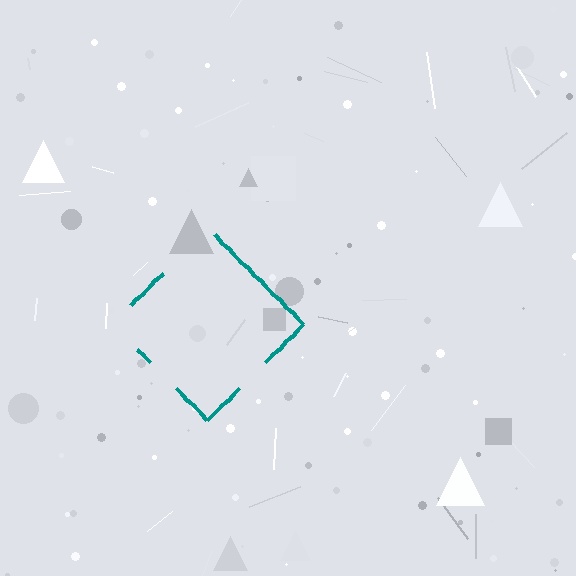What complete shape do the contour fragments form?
The contour fragments form a diamond.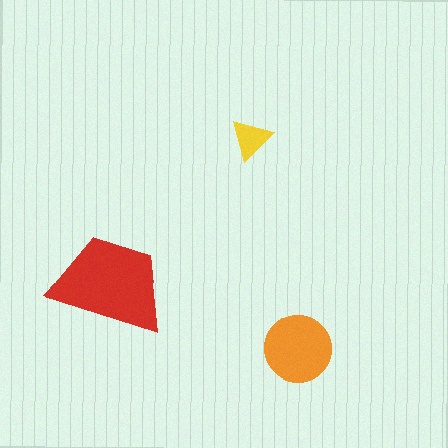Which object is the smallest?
The yellow triangle.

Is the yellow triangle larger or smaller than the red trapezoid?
Smaller.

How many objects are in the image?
There are 3 objects in the image.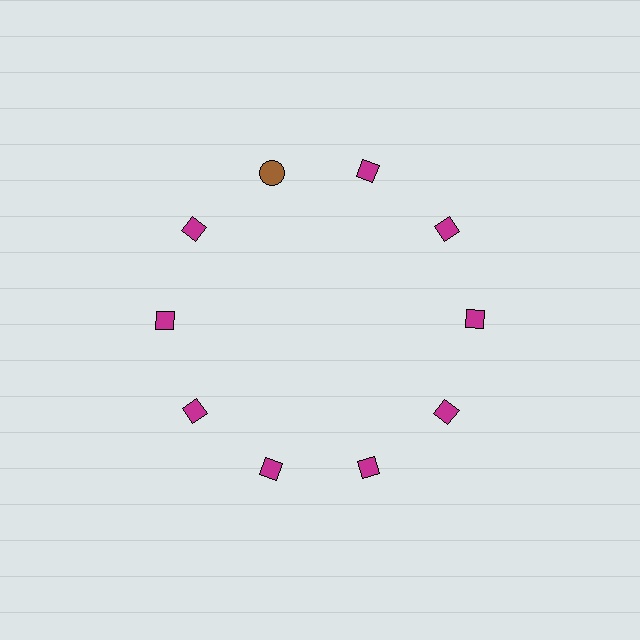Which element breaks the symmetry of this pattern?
The brown circle at roughly the 11 o'clock position breaks the symmetry. All other shapes are magenta diamonds.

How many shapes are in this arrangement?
There are 10 shapes arranged in a ring pattern.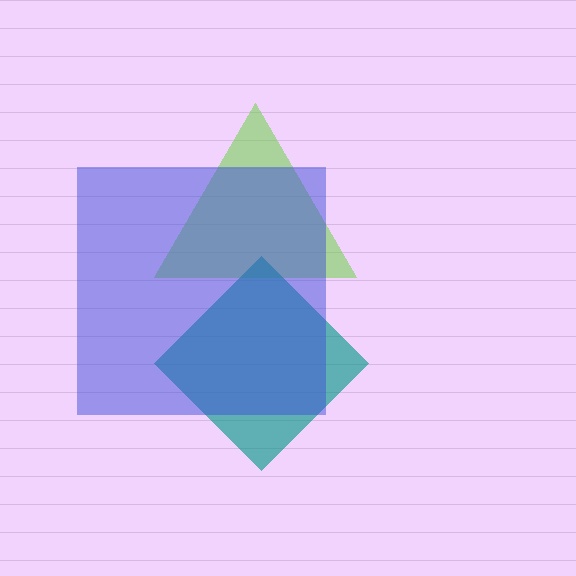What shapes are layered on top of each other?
The layered shapes are: a lime triangle, a teal diamond, a blue square.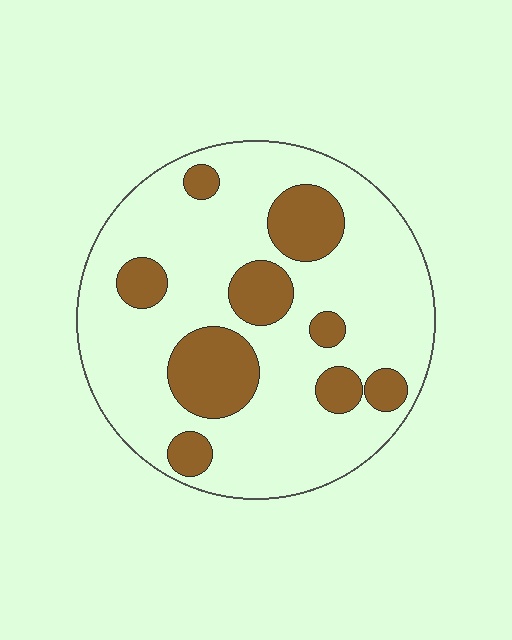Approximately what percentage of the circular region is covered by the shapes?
Approximately 25%.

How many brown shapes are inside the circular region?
9.